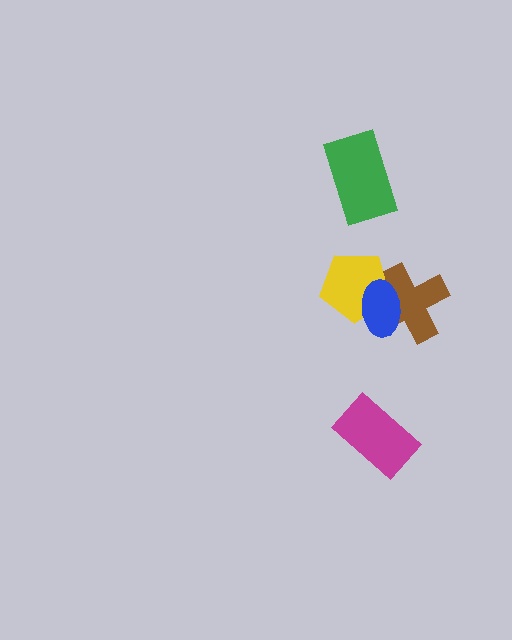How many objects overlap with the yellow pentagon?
2 objects overlap with the yellow pentagon.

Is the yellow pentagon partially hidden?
Yes, it is partially covered by another shape.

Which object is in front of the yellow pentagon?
The blue ellipse is in front of the yellow pentagon.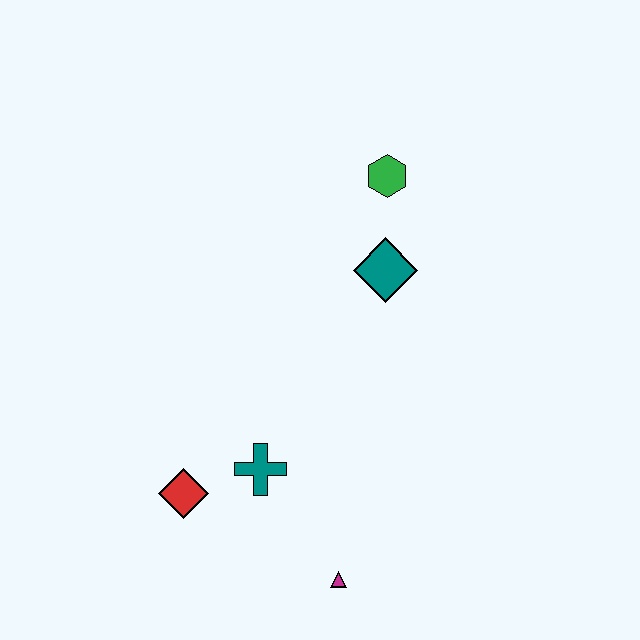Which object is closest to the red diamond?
The teal cross is closest to the red diamond.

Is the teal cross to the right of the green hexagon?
No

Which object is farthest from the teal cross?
The green hexagon is farthest from the teal cross.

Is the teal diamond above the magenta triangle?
Yes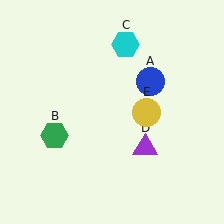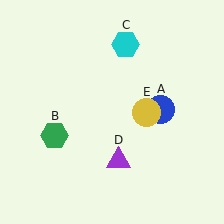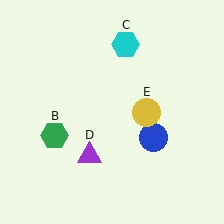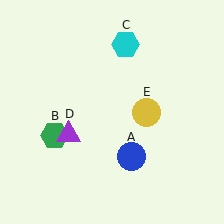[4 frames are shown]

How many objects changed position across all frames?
2 objects changed position: blue circle (object A), purple triangle (object D).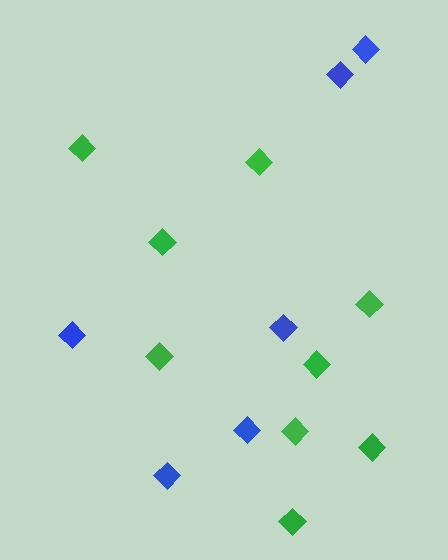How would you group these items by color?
There are 2 groups: one group of blue diamonds (6) and one group of green diamonds (9).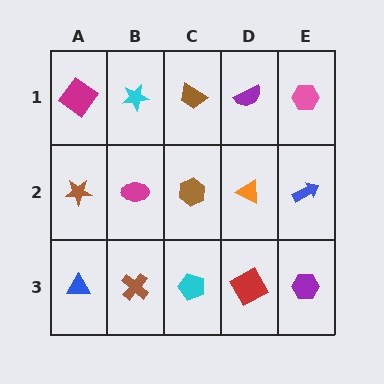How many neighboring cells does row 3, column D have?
3.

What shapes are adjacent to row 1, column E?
A blue arrow (row 2, column E), a purple semicircle (row 1, column D).